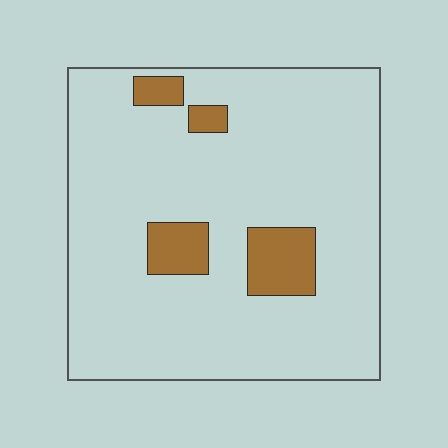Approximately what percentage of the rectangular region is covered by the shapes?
Approximately 10%.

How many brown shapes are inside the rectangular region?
4.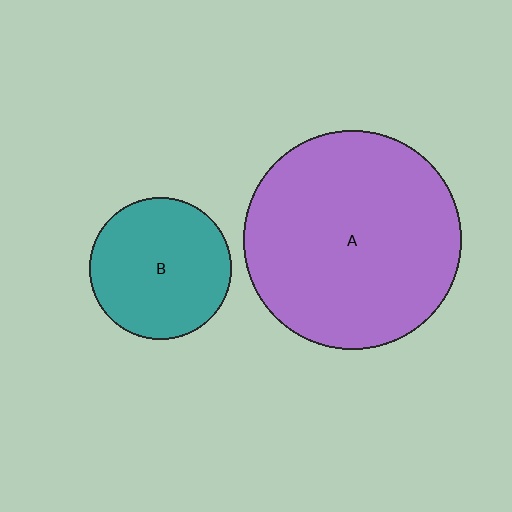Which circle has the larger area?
Circle A (purple).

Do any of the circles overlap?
No, none of the circles overlap.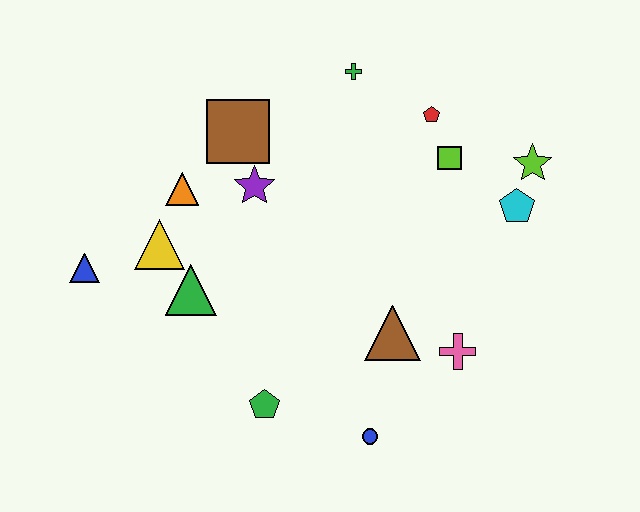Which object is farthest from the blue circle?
The green cross is farthest from the blue circle.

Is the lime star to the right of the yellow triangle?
Yes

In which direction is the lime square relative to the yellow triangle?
The lime square is to the right of the yellow triangle.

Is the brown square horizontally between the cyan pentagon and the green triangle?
Yes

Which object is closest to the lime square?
The red pentagon is closest to the lime square.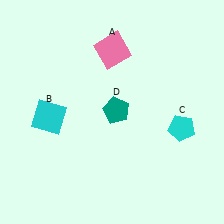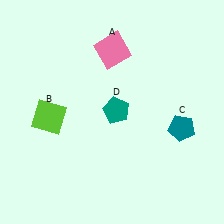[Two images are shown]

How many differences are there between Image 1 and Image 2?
There are 2 differences between the two images.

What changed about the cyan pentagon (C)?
In Image 1, C is cyan. In Image 2, it changed to teal.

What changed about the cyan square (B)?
In Image 1, B is cyan. In Image 2, it changed to lime.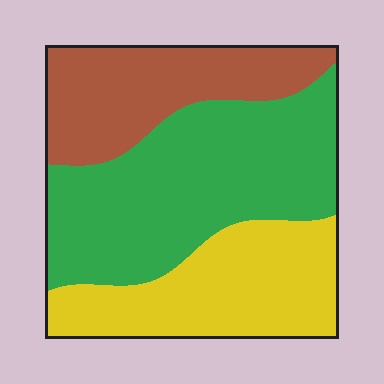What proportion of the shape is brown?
Brown covers around 25% of the shape.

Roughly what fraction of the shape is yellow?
Yellow covers about 30% of the shape.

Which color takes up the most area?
Green, at roughly 45%.